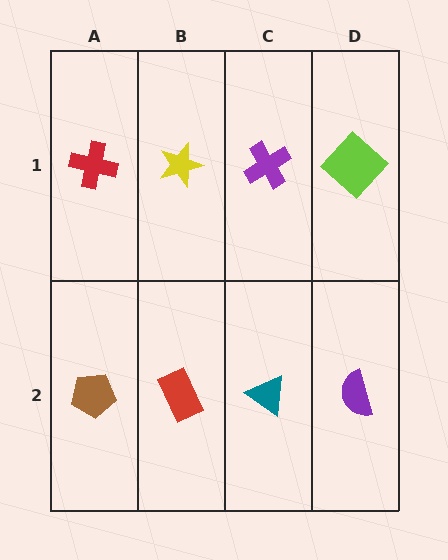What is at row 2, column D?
A purple semicircle.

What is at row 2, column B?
A red rectangle.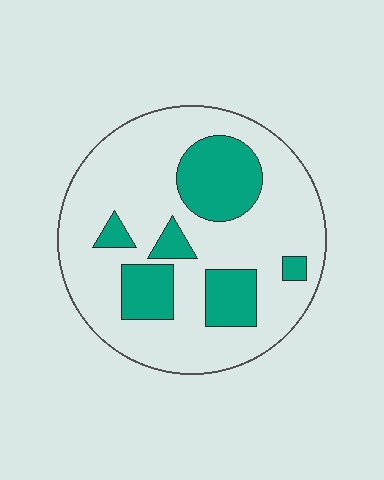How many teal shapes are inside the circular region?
6.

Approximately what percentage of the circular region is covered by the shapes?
Approximately 25%.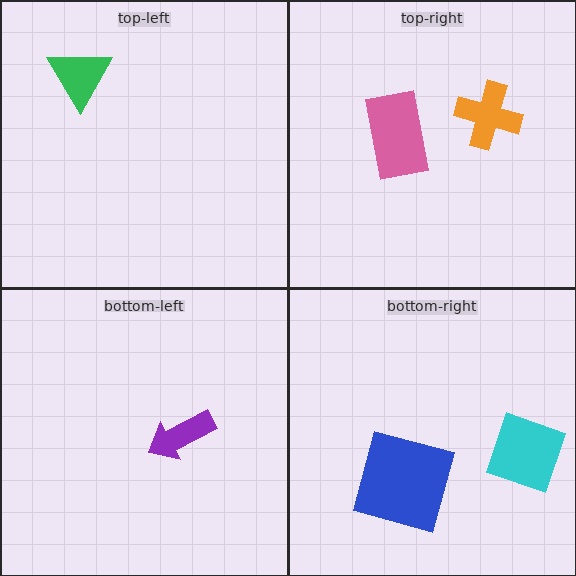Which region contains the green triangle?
The top-left region.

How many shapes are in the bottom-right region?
2.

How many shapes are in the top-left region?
1.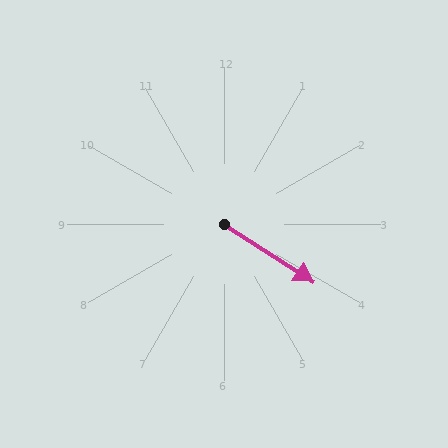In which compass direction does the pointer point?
Southeast.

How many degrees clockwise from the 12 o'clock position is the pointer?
Approximately 123 degrees.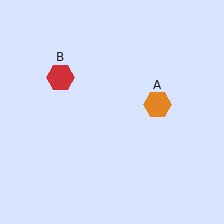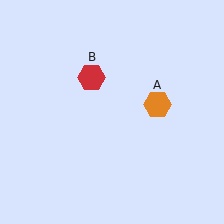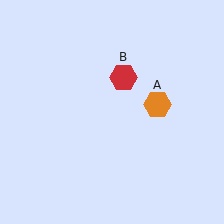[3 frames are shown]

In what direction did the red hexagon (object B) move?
The red hexagon (object B) moved right.